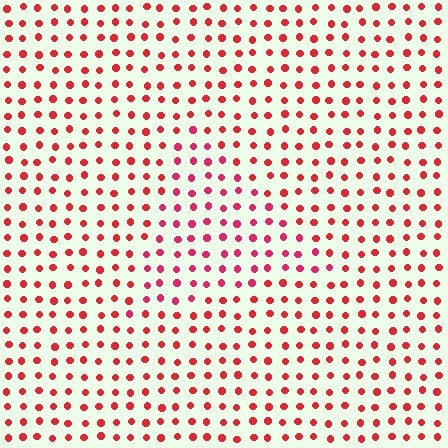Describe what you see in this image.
The image is filled with small red elements in a uniform arrangement. A triangle-shaped region is visible where the elements are tinted to a slightly different hue, forming a subtle color boundary.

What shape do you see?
I see a triangle.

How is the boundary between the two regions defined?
The boundary is defined purely by a slight shift in hue (about 18 degrees). Spacing, size, and orientation are identical on both sides.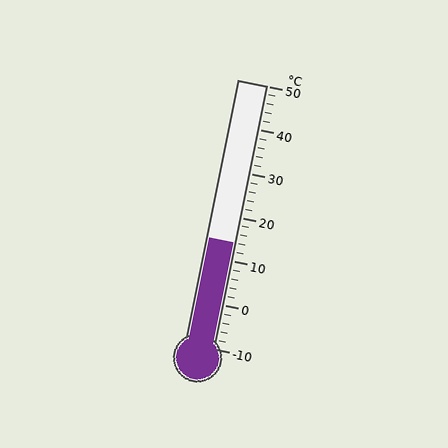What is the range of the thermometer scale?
The thermometer scale ranges from -10°C to 50°C.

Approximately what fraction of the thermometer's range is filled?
The thermometer is filled to approximately 40% of its range.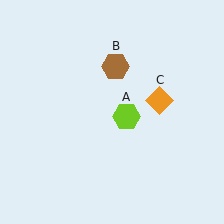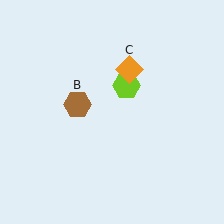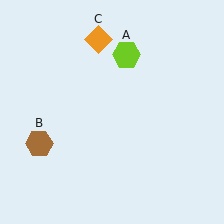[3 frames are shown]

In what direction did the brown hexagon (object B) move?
The brown hexagon (object B) moved down and to the left.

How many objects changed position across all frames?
3 objects changed position: lime hexagon (object A), brown hexagon (object B), orange diamond (object C).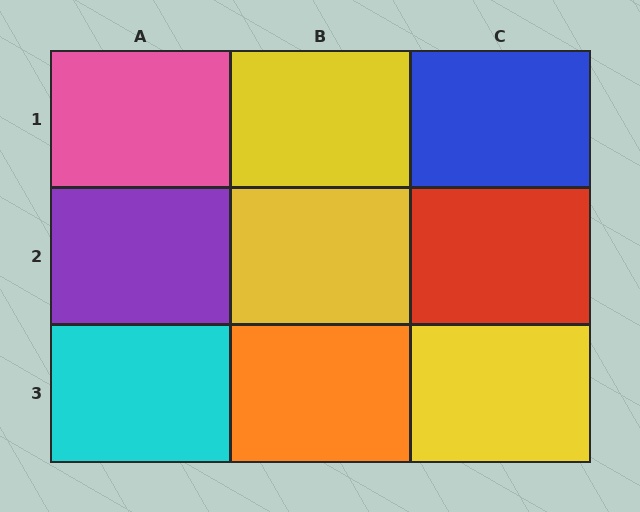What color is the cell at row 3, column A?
Cyan.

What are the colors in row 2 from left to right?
Purple, yellow, red.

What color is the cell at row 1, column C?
Blue.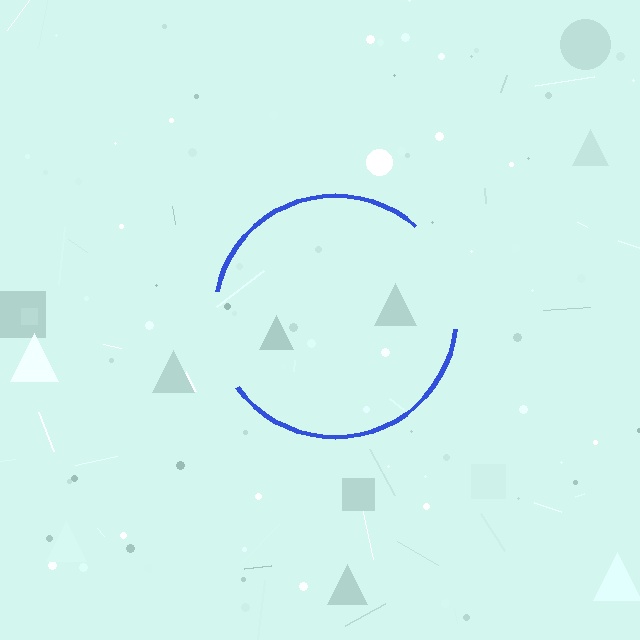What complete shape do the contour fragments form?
The contour fragments form a circle.